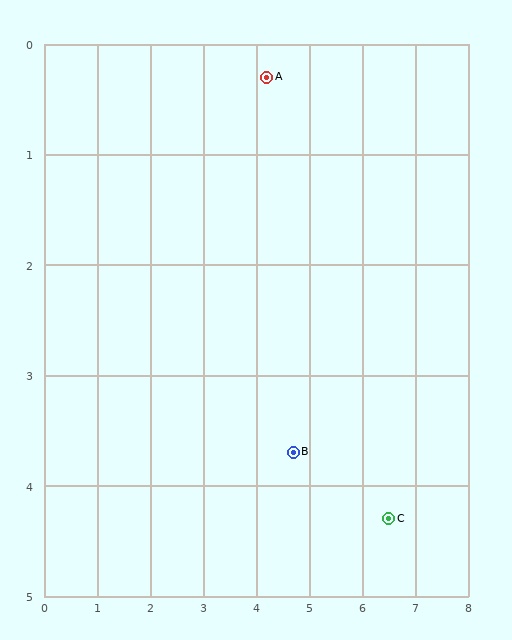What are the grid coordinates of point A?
Point A is at approximately (4.2, 0.3).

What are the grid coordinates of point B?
Point B is at approximately (4.7, 3.7).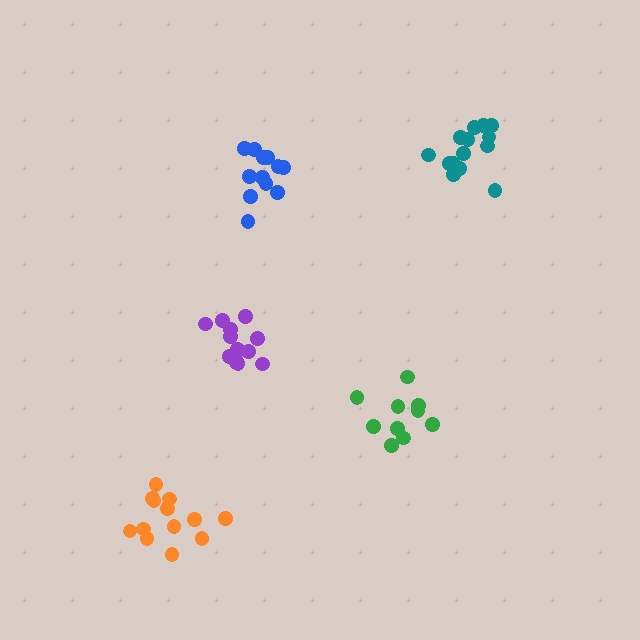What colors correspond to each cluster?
The clusters are colored: green, teal, orange, blue, purple.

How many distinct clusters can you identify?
There are 5 distinct clusters.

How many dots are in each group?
Group 1: 10 dots, Group 2: 14 dots, Group 3: 13 dots, Group 4: 12 dots, Group 5: 13 dots (62 total).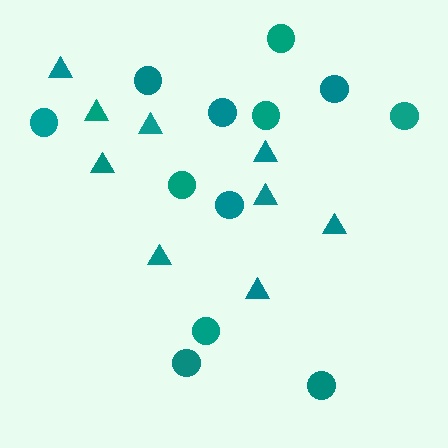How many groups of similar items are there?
There are 2 groups: one group of triangles (9) and one group of circles (12).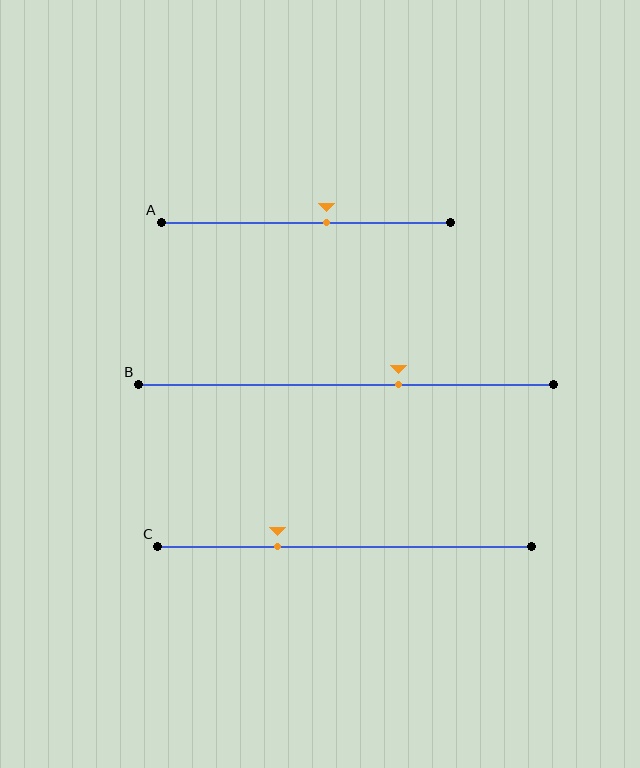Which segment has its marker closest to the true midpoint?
Segment A has its marker closest to the true midpoint.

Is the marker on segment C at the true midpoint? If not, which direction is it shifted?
No, the marker on segment C is shifted to the left by about 18% of the segment length.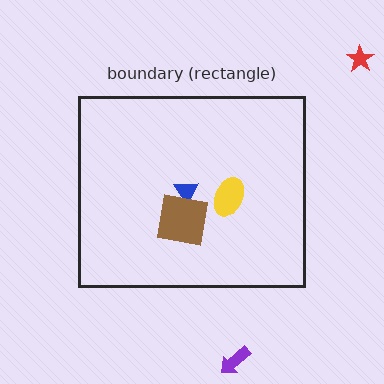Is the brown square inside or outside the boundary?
Inside.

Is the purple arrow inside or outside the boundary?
Outside.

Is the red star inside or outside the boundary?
Outside.